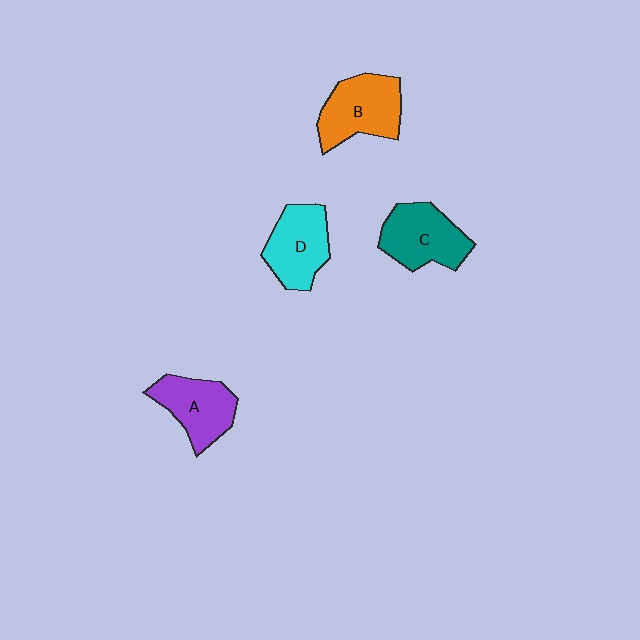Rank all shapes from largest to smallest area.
From largest to smallest: B (orange), C (teal), D (cyan), A (purple).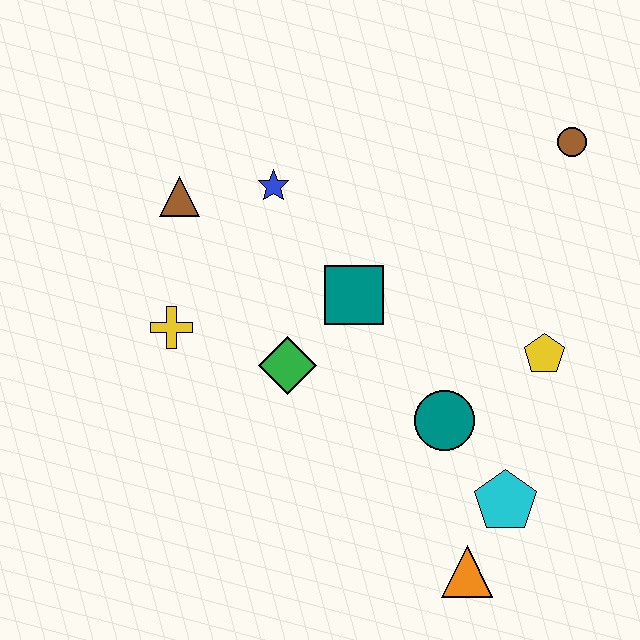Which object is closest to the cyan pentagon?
The orange triangle is closest to the cyan pentagon.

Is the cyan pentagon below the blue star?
Yes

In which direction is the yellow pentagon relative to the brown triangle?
The yellow pentagon is to the right of the brown triangle.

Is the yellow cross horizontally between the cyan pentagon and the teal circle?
No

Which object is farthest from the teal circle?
The brown triangle is farthest from the teal circle.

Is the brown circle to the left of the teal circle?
No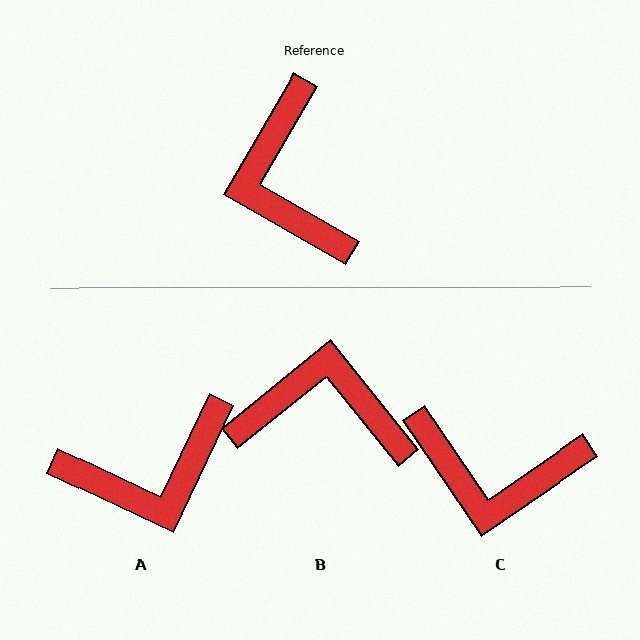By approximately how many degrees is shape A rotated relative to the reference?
Approximately 94 degrees counter-clockwise.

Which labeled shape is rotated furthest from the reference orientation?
B, about 111 degrees away.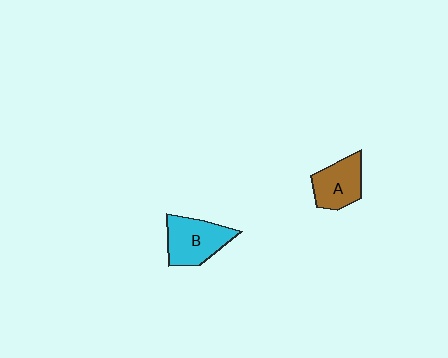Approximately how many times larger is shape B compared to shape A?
Approximately 1.2 times.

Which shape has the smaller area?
Shape A (brown).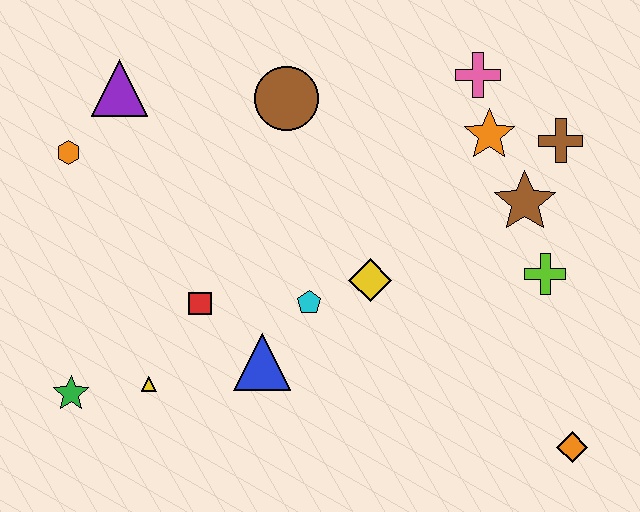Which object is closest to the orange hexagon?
The purple triangle is closest to the orange hexagon.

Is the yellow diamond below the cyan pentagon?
No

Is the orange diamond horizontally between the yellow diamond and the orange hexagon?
No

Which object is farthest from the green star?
The brown cross is farthest from the green star.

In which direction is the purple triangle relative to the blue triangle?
The purple triangle is above the blue triangle.